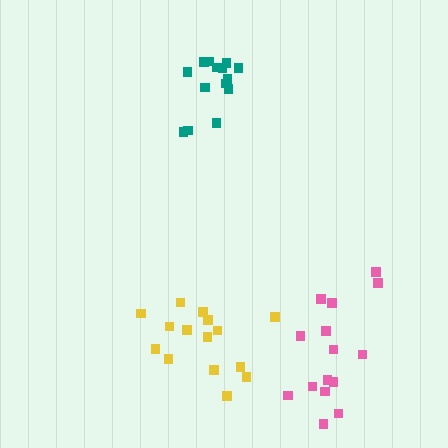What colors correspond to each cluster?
The clusters are colored: teal, yellow, pink.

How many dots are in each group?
Group 1: 14 dots, Group 2: 15 dots, Group 3: 15 dots (44 total).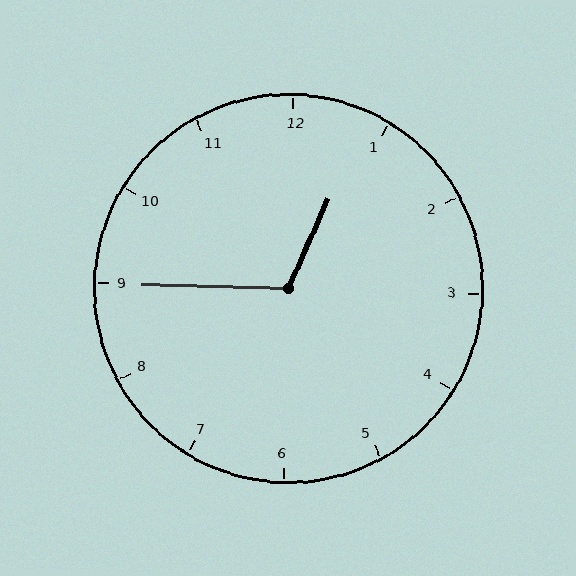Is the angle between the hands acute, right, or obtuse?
It is obtuse.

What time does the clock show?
12:45.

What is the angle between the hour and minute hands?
Approximately 112 degrees.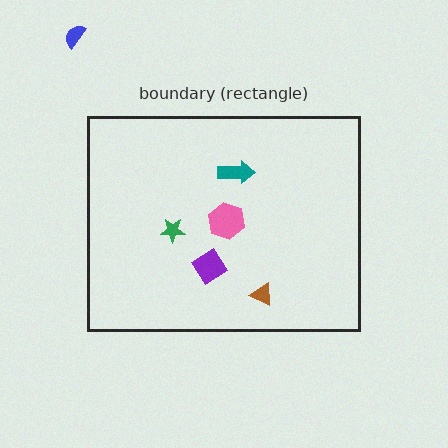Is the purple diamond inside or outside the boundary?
Inside.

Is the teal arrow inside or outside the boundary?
Inside.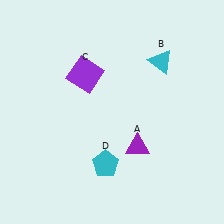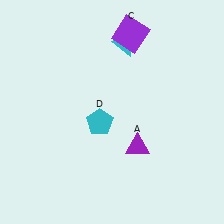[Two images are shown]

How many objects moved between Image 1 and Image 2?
3 objects moved between the two images.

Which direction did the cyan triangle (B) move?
The cyan triangle (B) moved left.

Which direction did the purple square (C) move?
The purple square (C) moved right.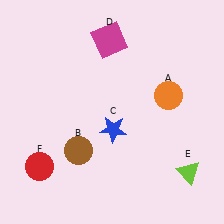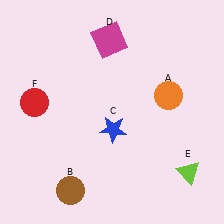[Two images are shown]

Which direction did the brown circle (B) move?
The brown circle (B) moved down.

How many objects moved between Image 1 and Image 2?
2 objects moved between the two images.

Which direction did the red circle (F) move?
The red circle (F) moved up.